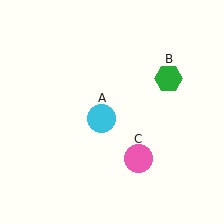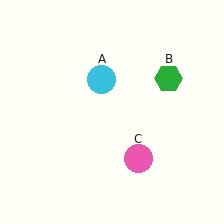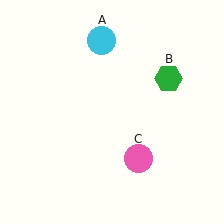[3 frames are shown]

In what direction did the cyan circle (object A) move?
The cyan circle (object A) moved up.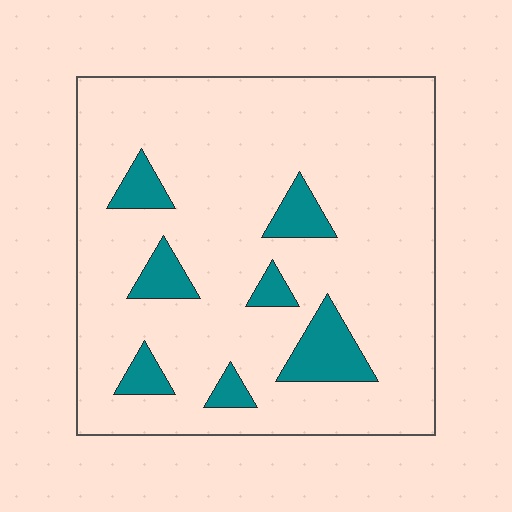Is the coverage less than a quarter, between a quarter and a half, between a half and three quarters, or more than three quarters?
Less than a quarter.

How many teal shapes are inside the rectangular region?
7.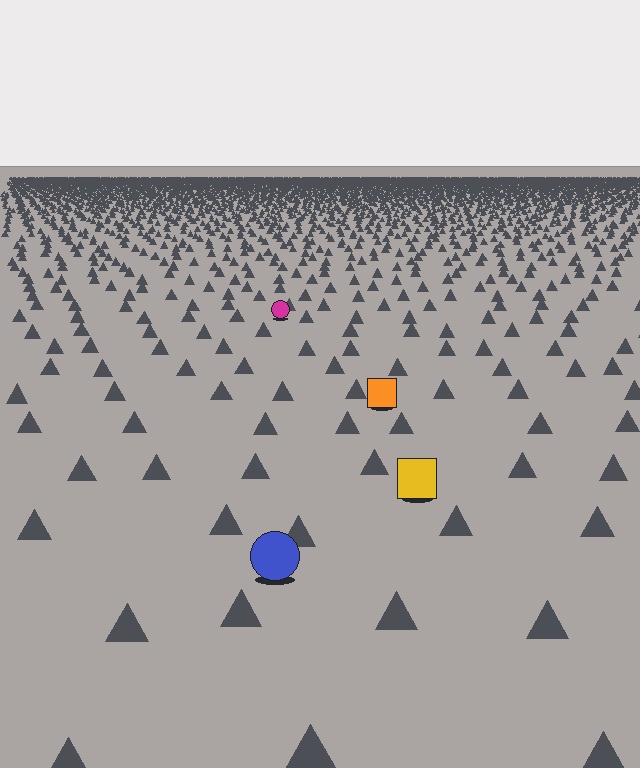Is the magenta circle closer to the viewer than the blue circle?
No. The blue circle is closer — you can tell from the texture gradient: the ground texture is coarser near it.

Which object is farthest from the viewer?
The magenta circle is farthest from the viewer. It appears smaller and the ground texture around it is denser.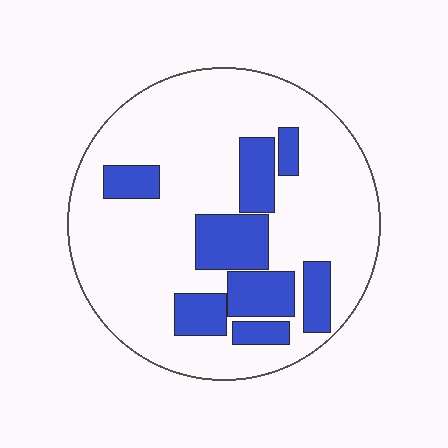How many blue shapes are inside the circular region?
8.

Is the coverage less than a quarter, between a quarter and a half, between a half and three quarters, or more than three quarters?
Less than a quarter.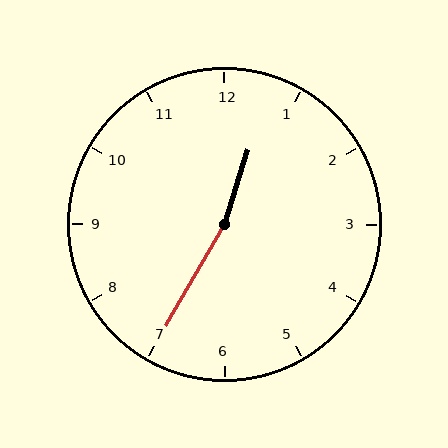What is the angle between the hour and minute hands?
Approximately 168 degrees.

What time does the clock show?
12:35.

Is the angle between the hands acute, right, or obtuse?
It is obtuse.